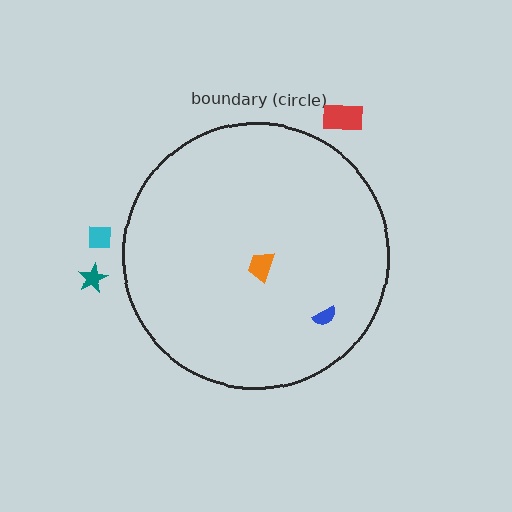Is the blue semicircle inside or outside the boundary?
Inside.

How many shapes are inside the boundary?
2 inside, 3 outside.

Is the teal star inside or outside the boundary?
Outside.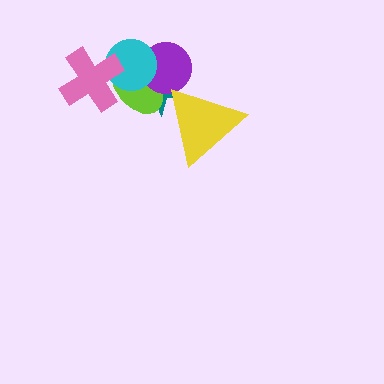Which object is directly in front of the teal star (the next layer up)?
The lime ellipse is directly in front of the teal star.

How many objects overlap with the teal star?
4 objects overlap with the teal star.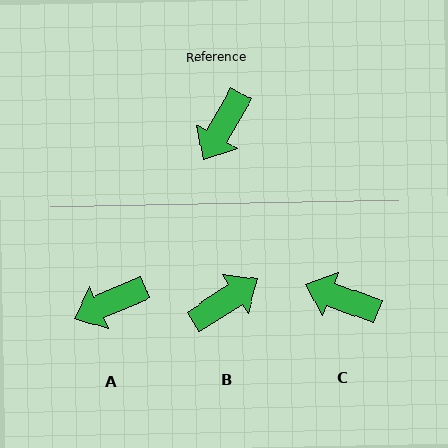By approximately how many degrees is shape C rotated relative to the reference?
Approximately 81 degrees clockwise.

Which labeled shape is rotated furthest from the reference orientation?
B, about 153 degrees away.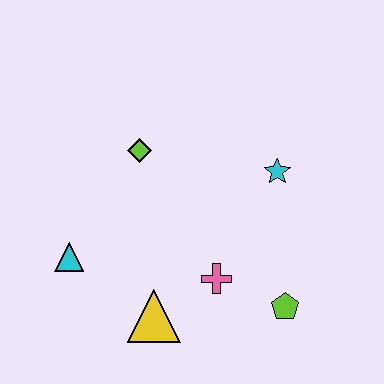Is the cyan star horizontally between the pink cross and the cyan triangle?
No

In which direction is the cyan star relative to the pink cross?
The cyan star is above the pink cross.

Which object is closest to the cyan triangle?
The yellow triangle is closest to the cyan triangle.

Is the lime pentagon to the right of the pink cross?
Yes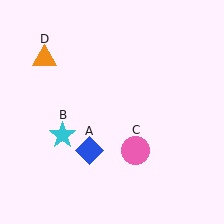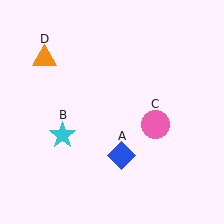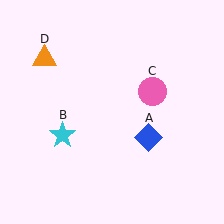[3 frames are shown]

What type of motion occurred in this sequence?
The blue diamond (object A), pink circle (object C) rotated counterclockwise around the center of the scene.